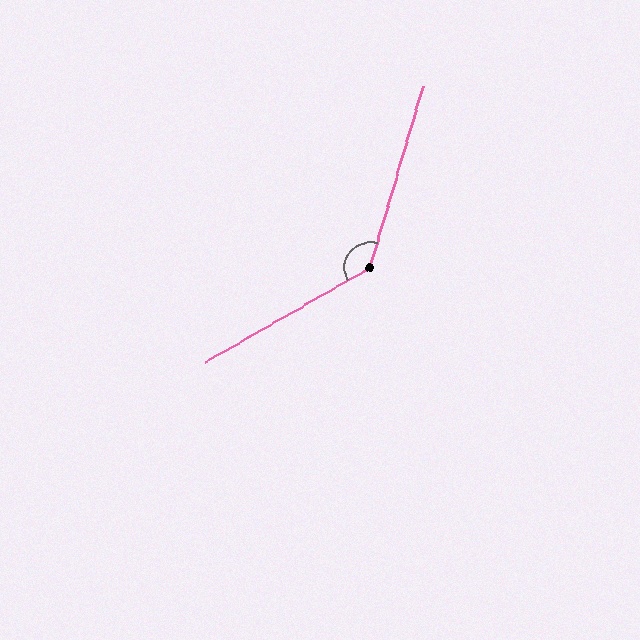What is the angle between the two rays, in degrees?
Approximately 136 degrees.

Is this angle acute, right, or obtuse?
It is obtuse.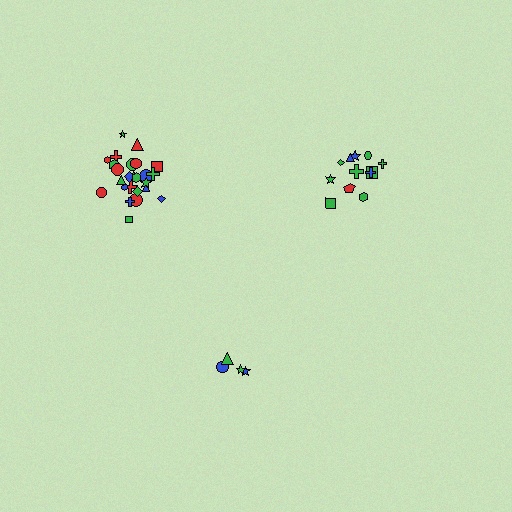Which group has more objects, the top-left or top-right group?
The top-left group.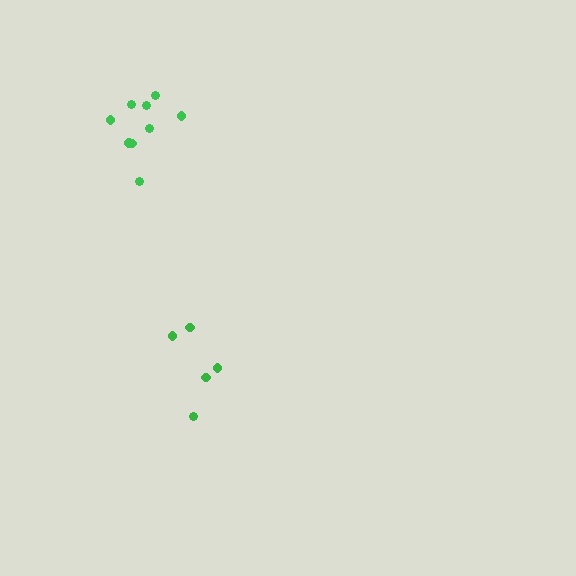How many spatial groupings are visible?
There are 2 spatial groupings.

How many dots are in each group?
Group 1: 9 dots, Group 2: 5 dots (14 total).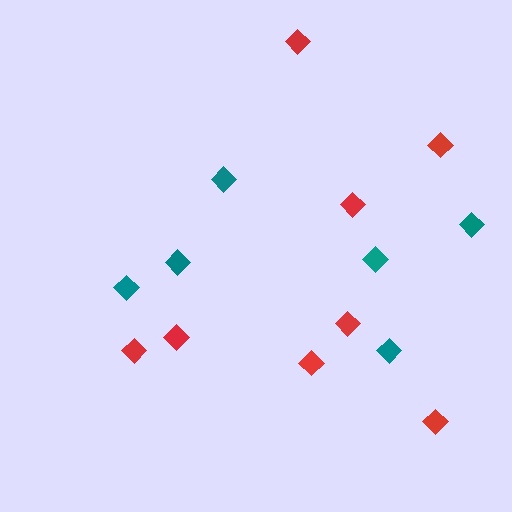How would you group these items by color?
There are 2 groups: one group of teal diamonds (6) and one group of red diamonds (8).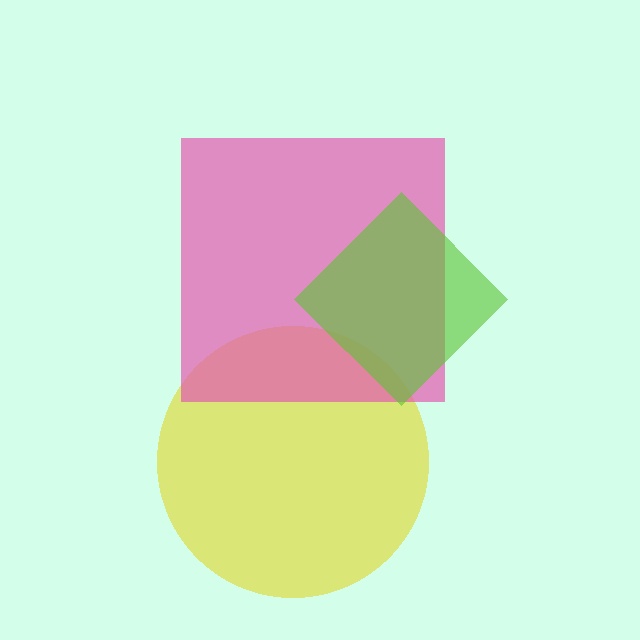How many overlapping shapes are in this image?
There are 3 overlapping shapes in the image.